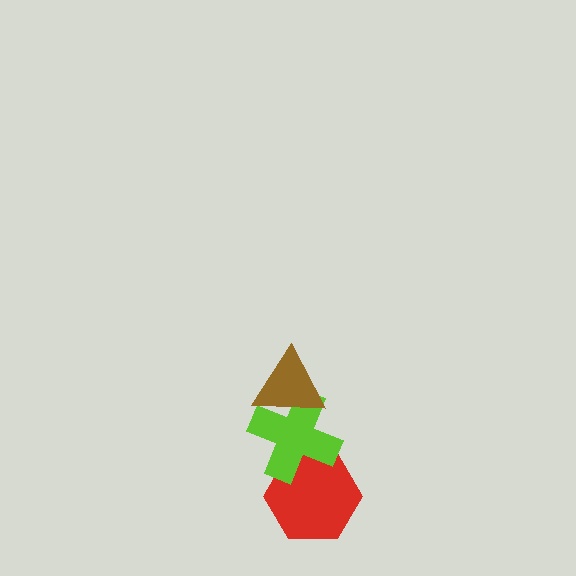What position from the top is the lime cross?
The lime cross is 2nd from the top.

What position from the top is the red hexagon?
The red hexagon is 3rd from the top.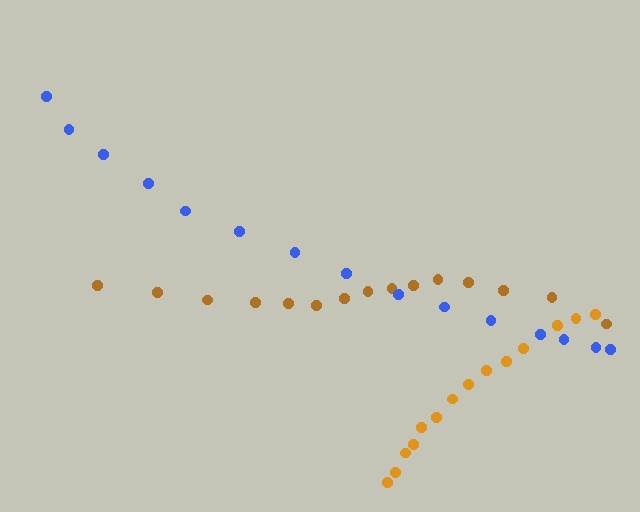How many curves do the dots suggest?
There are 3 distinct paths.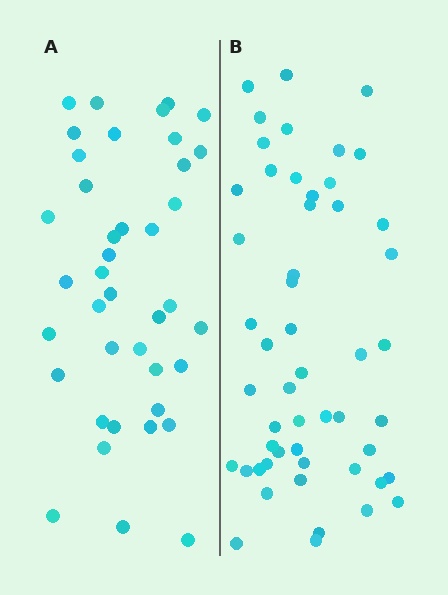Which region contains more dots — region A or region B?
Region B (the right region) has more dots.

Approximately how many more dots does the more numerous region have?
Region B has roughly 12 or so more dots than region A.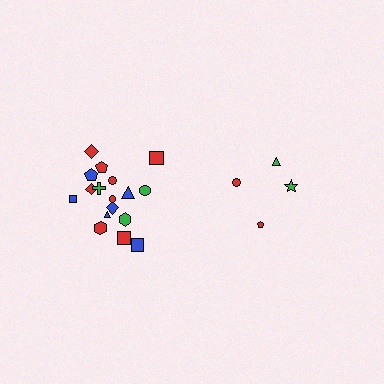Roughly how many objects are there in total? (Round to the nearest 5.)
Roughly 20 objects in total.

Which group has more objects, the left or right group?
The left group.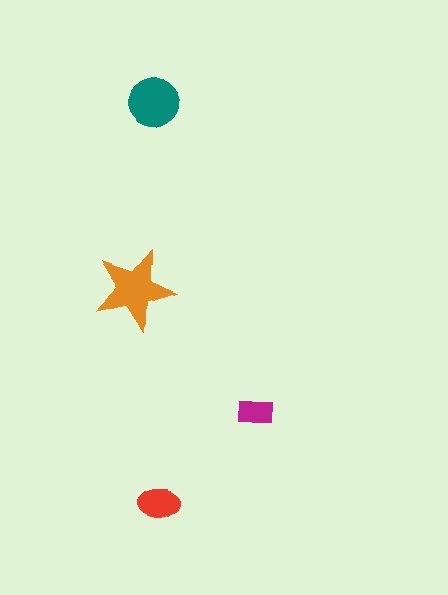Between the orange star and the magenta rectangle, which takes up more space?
The orange star.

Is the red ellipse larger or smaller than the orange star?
Smaller.